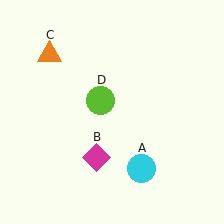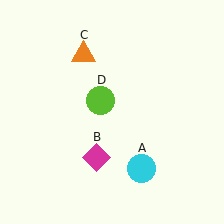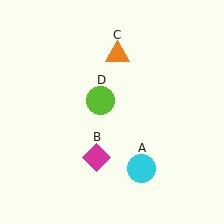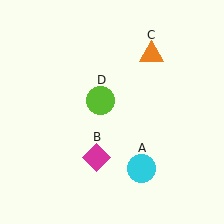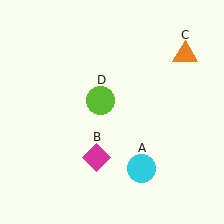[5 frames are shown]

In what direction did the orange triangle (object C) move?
The orange triangle (object C) moved right.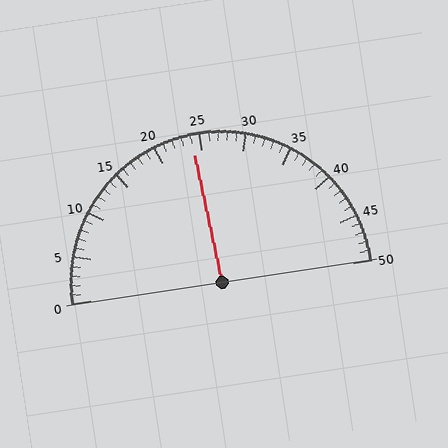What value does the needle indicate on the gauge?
The needle indicates approximately 24.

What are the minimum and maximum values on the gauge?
The gauge ranges from 0 to 50.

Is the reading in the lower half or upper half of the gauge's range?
The reading is in the lower half of the range (0 to 50).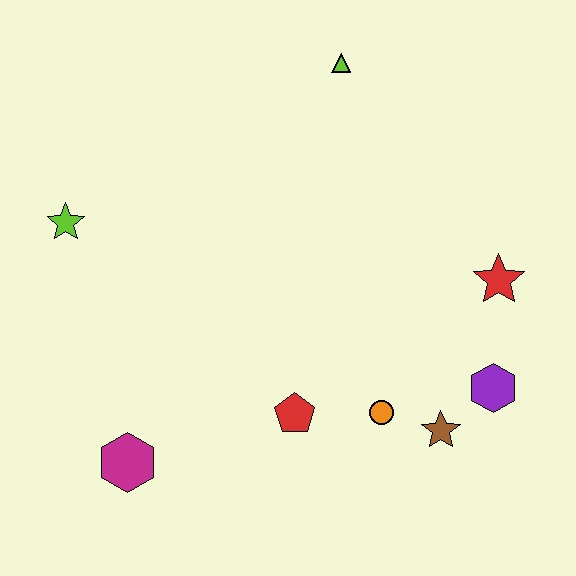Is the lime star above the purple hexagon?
Yes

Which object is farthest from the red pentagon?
The lime triangle is farthest from the red pentagon.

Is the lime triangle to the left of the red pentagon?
No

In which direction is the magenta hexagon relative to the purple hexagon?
The magenta hexagon is to the left of the purple hexagon.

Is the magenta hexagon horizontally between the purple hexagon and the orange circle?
No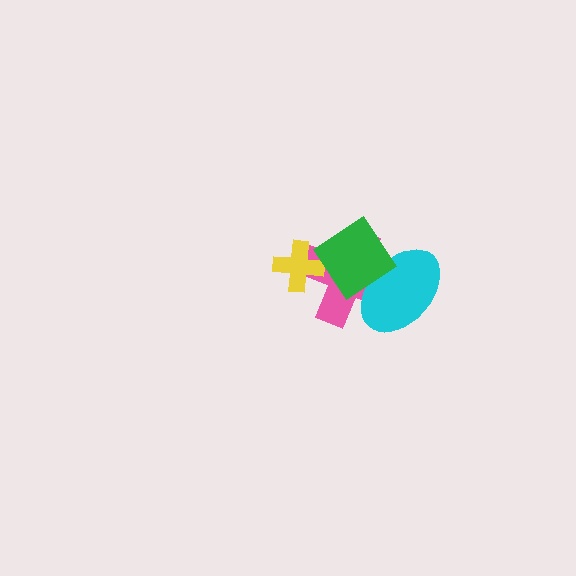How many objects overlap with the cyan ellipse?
2 objects overlap with the cyan ellipse.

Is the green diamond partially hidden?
No, no other shape covers it.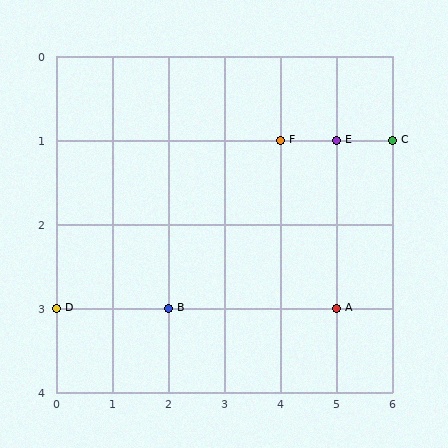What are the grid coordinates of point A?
Point A is at grid coordinates (5, 3).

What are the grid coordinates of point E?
Point E is at grid coordinates (5, 1).